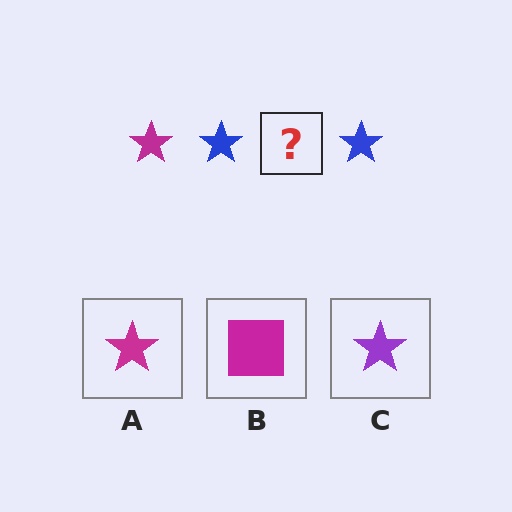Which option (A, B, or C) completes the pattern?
A.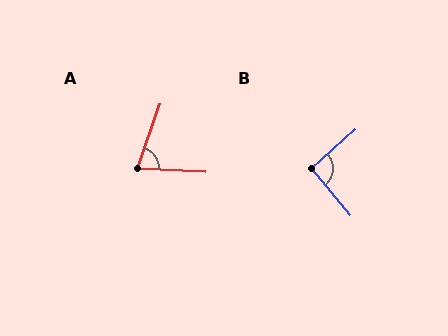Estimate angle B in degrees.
Approximately 92 degrees.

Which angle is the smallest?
A, at approximately 74 degrees.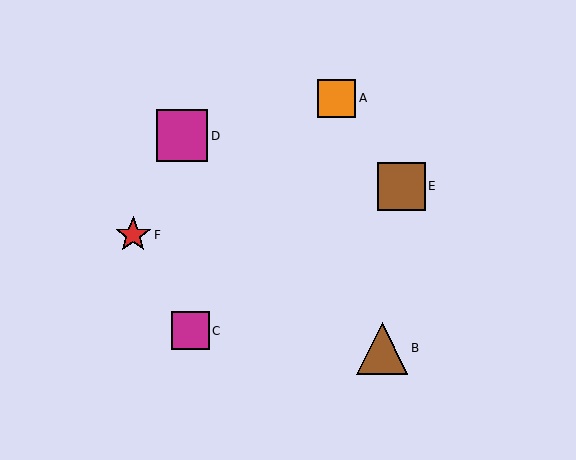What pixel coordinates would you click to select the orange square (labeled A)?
Click at (337, 98) to select the orange square A.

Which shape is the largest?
The brown triangle (labeled B) is the largest.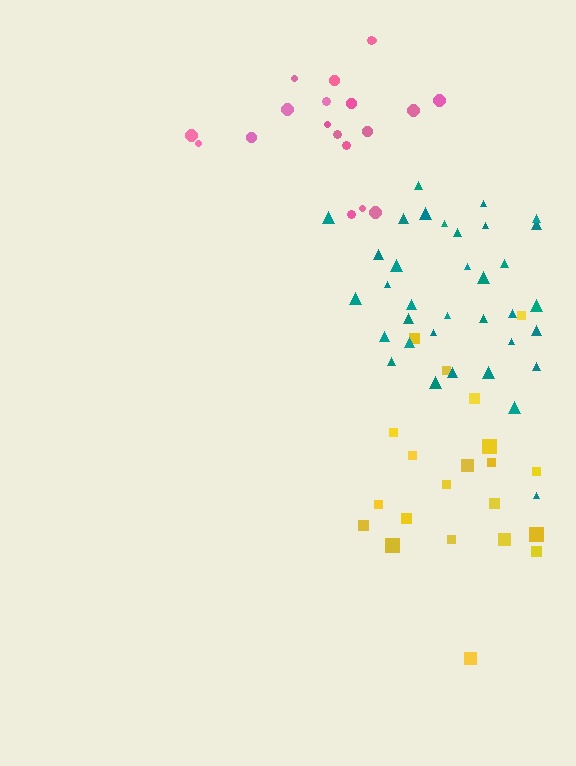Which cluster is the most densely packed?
Teal.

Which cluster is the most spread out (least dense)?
Yellow.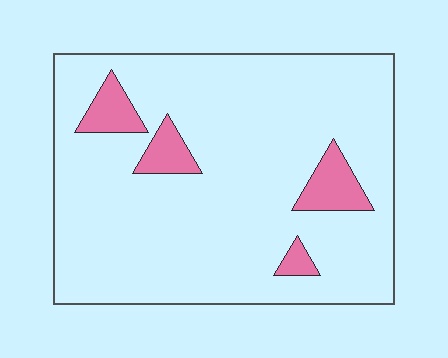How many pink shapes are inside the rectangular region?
4.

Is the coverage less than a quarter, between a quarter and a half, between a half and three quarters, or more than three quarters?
Less than a quarter.